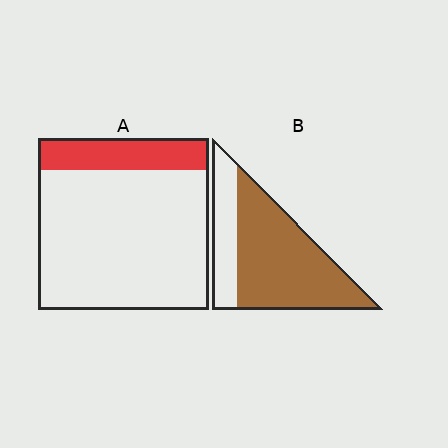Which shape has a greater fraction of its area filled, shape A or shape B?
Shape B.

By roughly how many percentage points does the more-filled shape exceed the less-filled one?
By roughly 55 percentage points (B over A).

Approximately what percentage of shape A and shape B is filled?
A is approximately 20% and B is approximately 75%.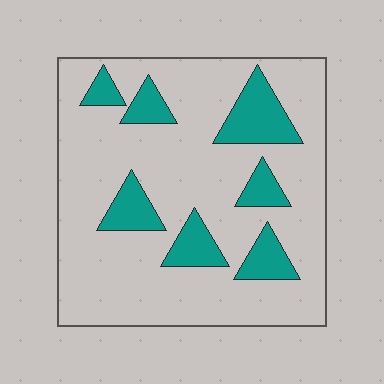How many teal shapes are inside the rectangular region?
7.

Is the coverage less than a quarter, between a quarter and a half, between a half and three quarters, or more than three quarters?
Less than a quarter.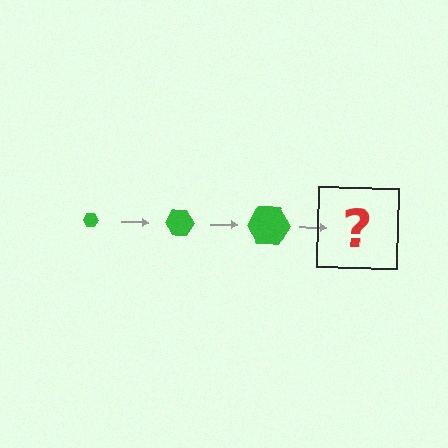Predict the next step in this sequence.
The next step is a green hexagon, larger than the previous one.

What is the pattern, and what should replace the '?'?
The pattern is that the hexagon gets progressively larger each step. The '?' should be a green hexagon, larger than the previous one.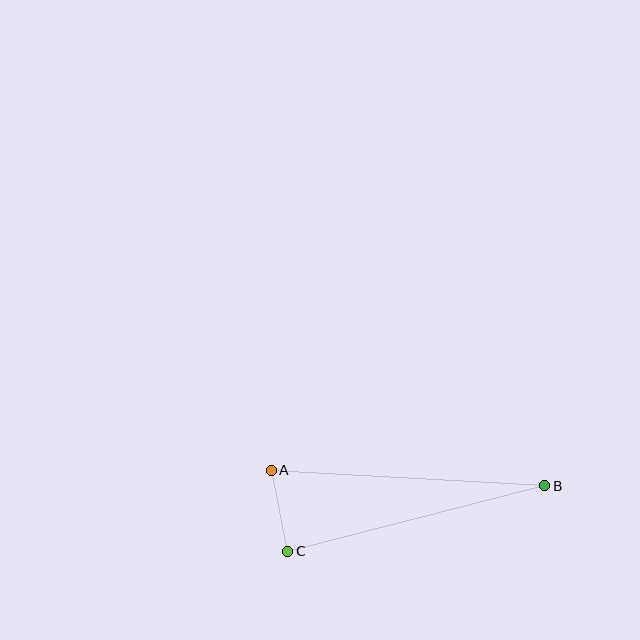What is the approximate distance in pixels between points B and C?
The distance between B and C is approximately 265 pixels.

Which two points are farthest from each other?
Points A and B are farthest from each other.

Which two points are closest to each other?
Points A and C are closest to each other.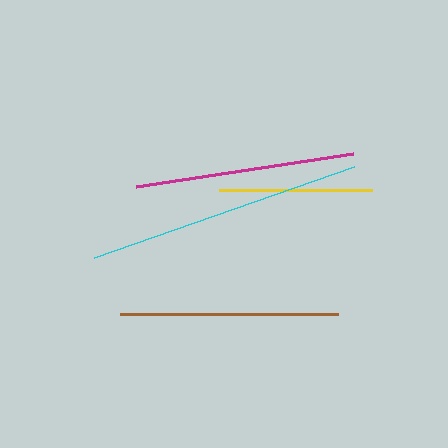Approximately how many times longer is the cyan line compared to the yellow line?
The cyan line is approximately 1.8 times the length of the yellow line.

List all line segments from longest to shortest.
From longest to shortest: cyan, magenta, brown, yellow.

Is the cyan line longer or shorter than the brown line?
The cyan line is longer than the brown line.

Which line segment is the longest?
The cyan line is the longest at approximately 275 pixels.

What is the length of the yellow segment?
The yellow segment is approximately 153 pixels long.